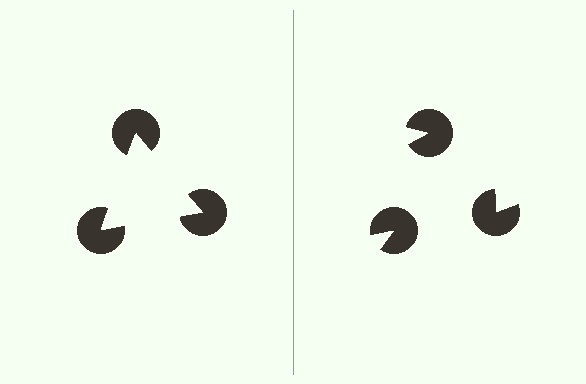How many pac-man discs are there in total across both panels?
6 — 3 on each side.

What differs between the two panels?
The pac-man discs are positioned identically on both sides; only the wedge orientations differ. On the left they align to a triangle; on the right they are misaligned.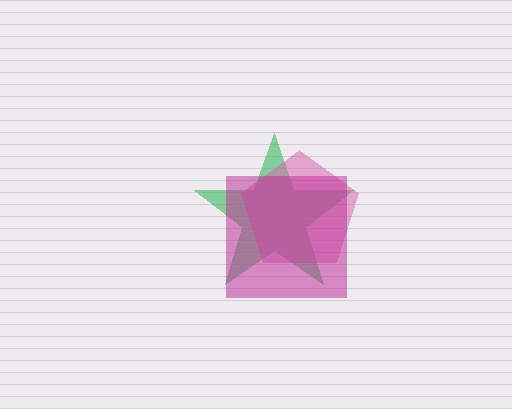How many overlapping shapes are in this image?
There are 3 overlapping shapes in the image.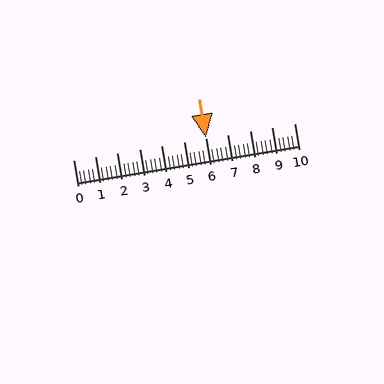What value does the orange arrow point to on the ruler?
The orange arrow points to approximately 6.0.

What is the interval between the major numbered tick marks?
The major tick marks are spaced 1 units apart.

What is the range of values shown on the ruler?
The ruler shows values from 0 to 10.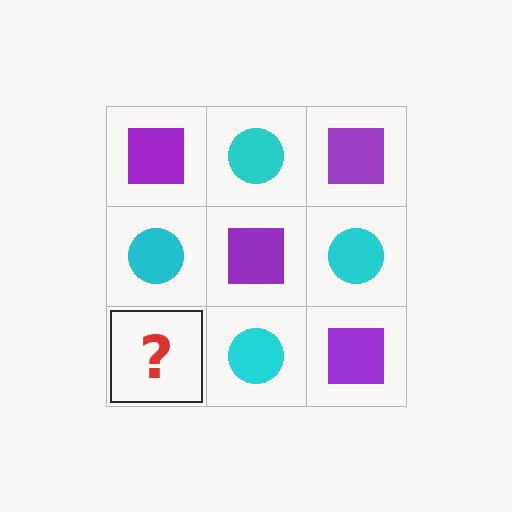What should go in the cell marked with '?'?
The missing cell should contain a purple square.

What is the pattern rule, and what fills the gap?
The rule is that it alternates purple square and cyan circle in a checkerboard pattern. The gap should be filled with a purple square.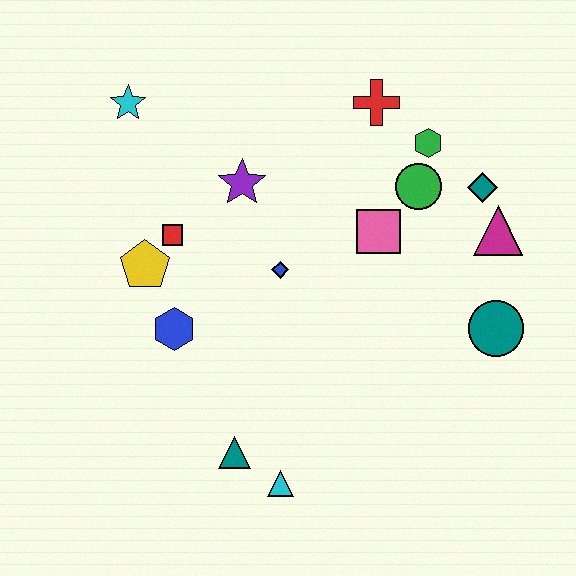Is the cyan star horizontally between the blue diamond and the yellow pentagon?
No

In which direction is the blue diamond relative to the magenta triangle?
The blue diamond is to the left of the magenta triangle.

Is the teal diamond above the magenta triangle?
Yes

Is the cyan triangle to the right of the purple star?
Yes